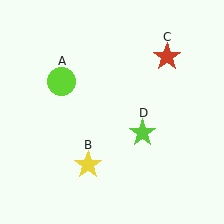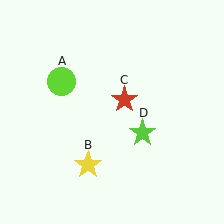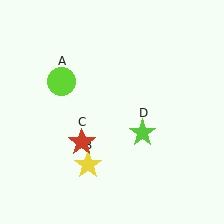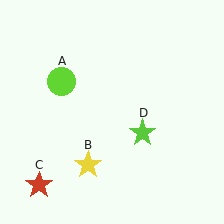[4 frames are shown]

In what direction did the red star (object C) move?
The red star (object C) moved down and to the left.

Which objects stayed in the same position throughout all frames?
Lime circle (object A) and yellow star (object B) and lime star (object D) remained stationary.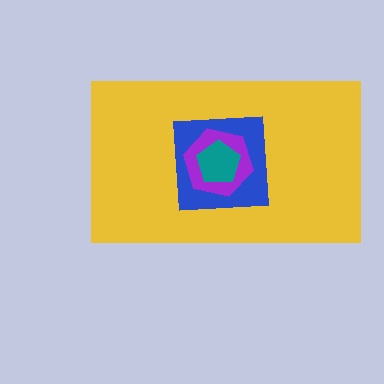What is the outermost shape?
The yellow rectangle.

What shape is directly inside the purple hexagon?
The teal pentagon.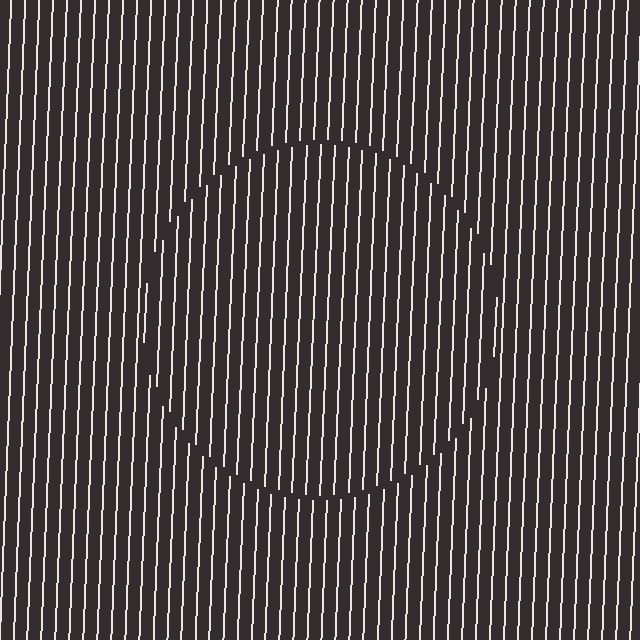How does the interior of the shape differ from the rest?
The interior of the shape contains the same grating, shifted by half a period — the contour is defined by the phase discontinuity where line-ends from the inner and outer gratings abut.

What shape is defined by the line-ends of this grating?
An illusory circle. The interior of the shape contains the same grating, shifted by half a period — the contour is defined by the phase discontinuity where line-ends from the inner and outer gratings abut.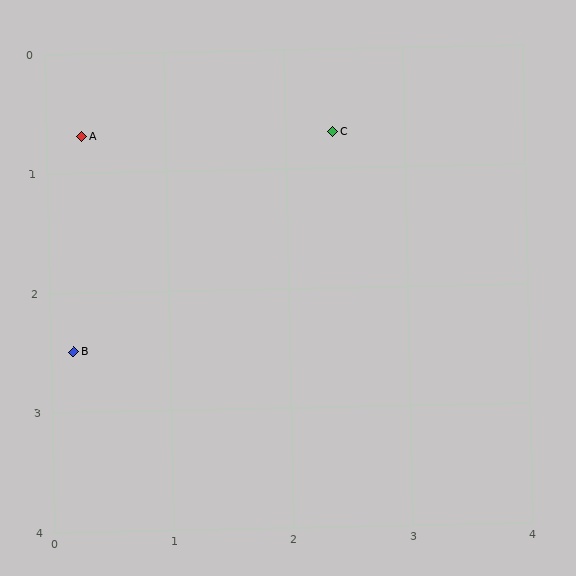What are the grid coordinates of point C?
Point C is at approximately (2.4, 0.7).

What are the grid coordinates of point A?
Point A is at approximately (0.3, 0.7).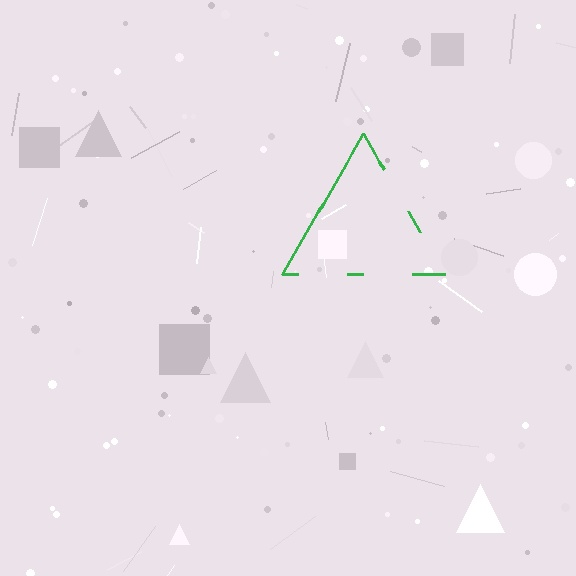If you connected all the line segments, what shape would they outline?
They would outline a triangle.